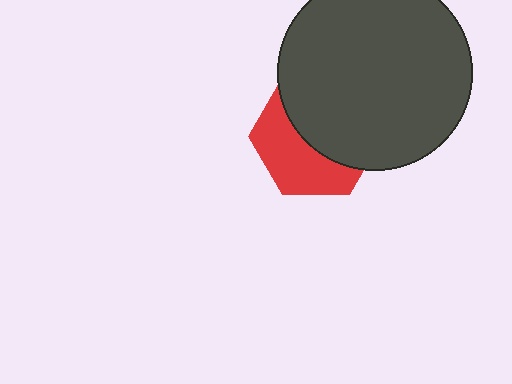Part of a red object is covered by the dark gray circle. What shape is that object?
It is a hexagon.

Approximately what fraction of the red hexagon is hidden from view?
Roughly 55% of the red hexagon is hidden behind the dark gray circle.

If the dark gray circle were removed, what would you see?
You would see the complete red hexagon.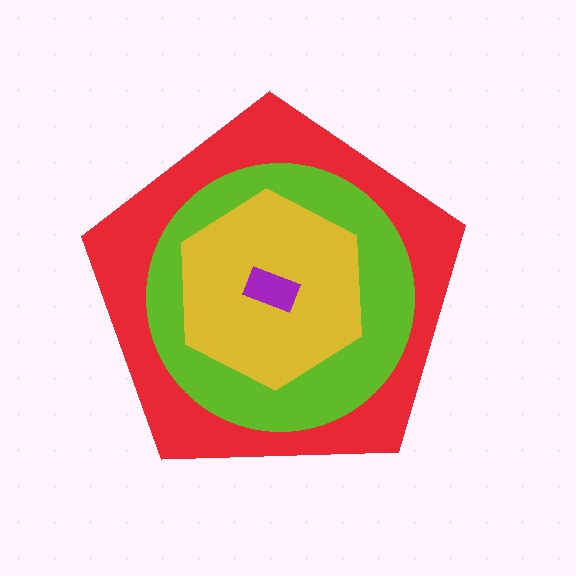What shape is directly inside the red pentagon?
The lime circle.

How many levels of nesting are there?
4.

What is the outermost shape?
The red pentagon.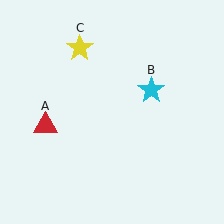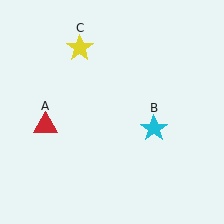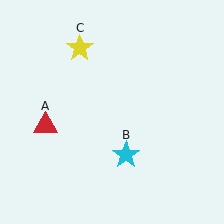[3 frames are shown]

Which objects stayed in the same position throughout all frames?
Red triangle (object A) and yellow star (object C) remained stationary.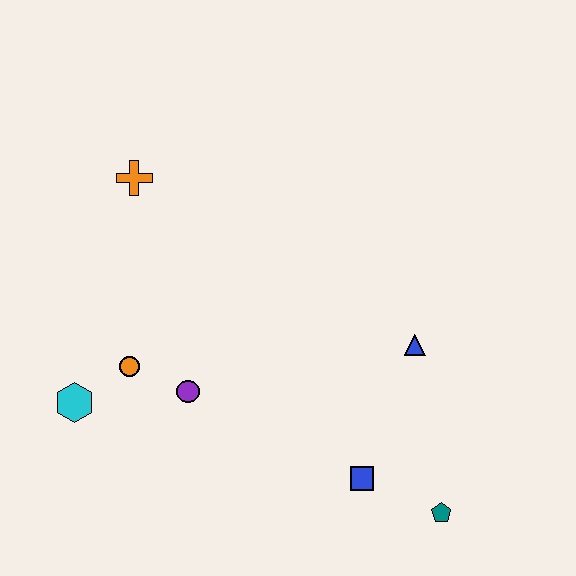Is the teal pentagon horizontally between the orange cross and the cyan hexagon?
No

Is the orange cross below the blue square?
No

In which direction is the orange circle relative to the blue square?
The orange circle is to the left of the blue square.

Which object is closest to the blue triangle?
The blue square is closest to the blue triangle.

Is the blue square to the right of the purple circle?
Yes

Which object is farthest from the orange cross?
The teal pentagon is farthest from the orange cross.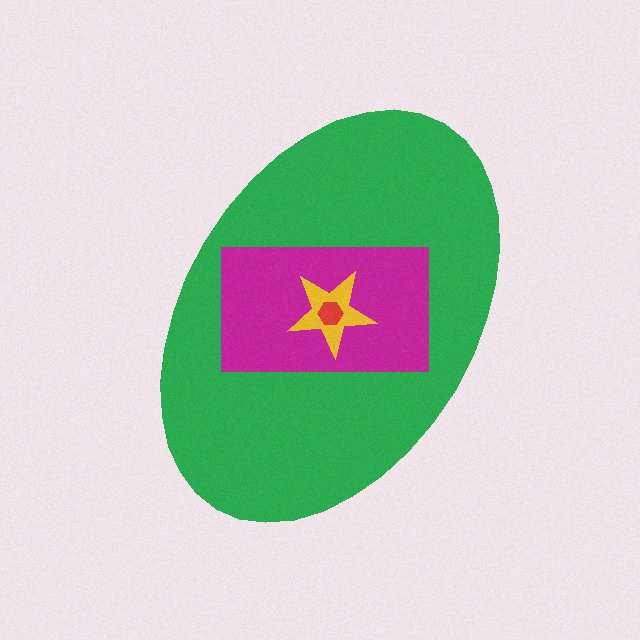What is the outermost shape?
The green ellipse.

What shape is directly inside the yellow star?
The red hexagon.